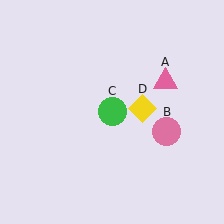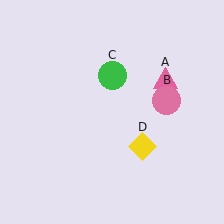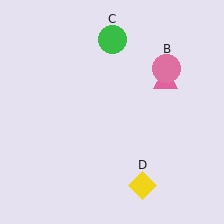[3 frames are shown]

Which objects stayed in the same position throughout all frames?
Pink triangle (object A) remained stationary.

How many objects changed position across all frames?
3 objects changed position: pink circle (object B), green circle (object C), yellow diamond (object D).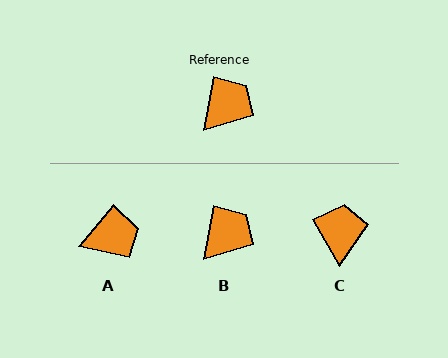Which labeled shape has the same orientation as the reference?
B.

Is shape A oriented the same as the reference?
No, it is off by about 29 degrees.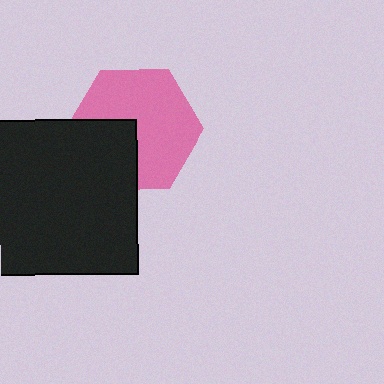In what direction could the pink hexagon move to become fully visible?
The pink hexagon could move toward the upper-right. That would shift it out from behind the black rectangle entirely.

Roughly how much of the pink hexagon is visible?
Most of it is visible (roughly 68%).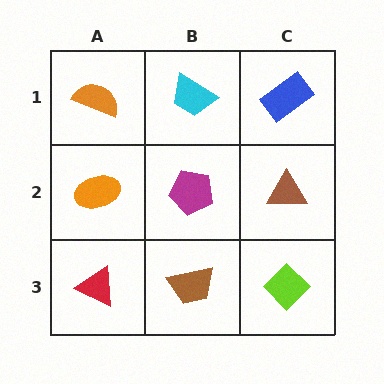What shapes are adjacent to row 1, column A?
An orange ellipse (row 2, column A), a cyan trapezoid (row 1, column B).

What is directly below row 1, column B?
A magenta pentagon.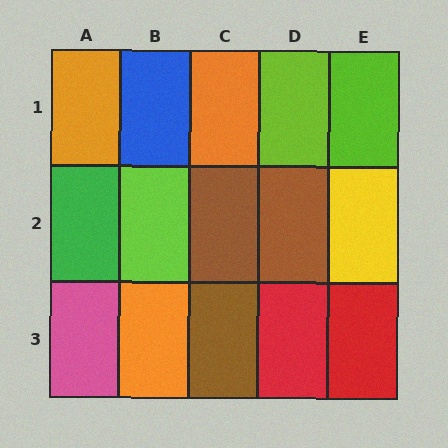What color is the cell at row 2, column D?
Brown.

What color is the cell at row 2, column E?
Yellow.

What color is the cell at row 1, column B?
Blue.